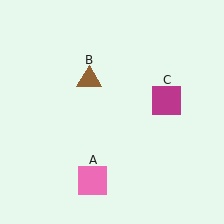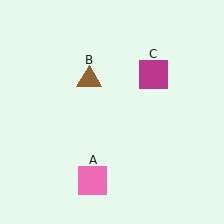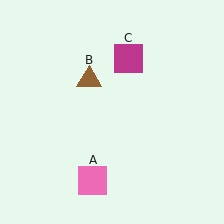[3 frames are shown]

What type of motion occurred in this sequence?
The magenta square (object C) rotated counterclockwise around the center of the scene.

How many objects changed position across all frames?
1 object changed position: magenta square (object C).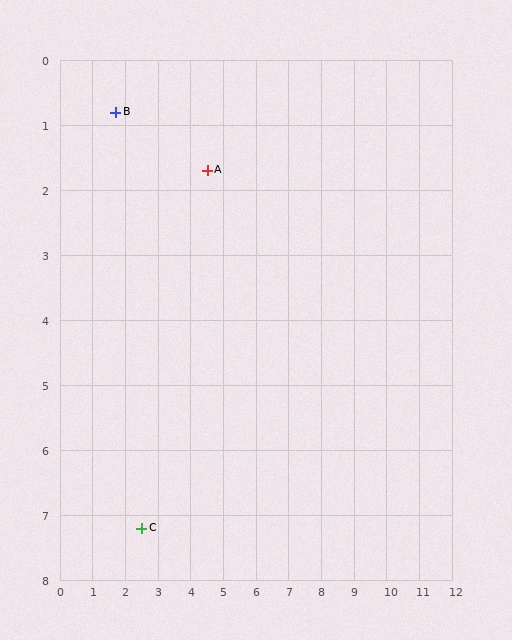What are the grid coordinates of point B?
Point B is at approximately (1.7, 0.8).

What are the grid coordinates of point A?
Point A is at approximately (4.5, 1.7).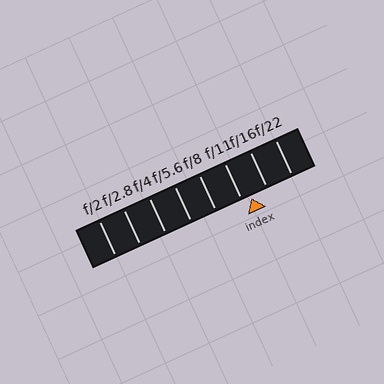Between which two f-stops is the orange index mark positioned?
The index mark is between f/11 and f/16.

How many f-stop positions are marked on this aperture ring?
There are 8 f-stop positions marked.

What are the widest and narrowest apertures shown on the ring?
The widest aperture shown is f/2 and the narrowest is f/22.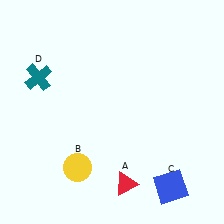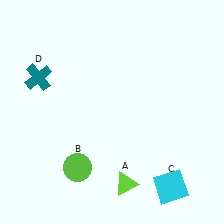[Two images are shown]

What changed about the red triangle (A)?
In Image 1, A is red. In Image 2, it changed to lime.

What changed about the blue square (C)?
In Image 1, C is blue. In Image 2, it changed to cyan.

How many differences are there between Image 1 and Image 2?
There are 3 differences between the two images.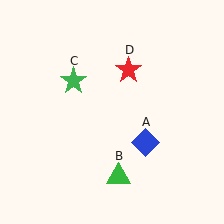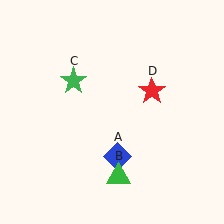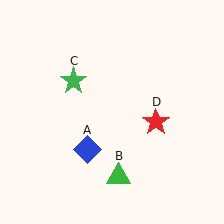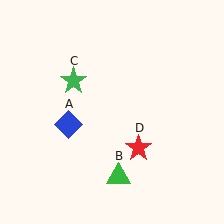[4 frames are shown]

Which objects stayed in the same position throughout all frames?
Green triangle (object B) and green star (object C) remained stationary.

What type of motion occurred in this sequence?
The blue diamond (object A), red star (object D) rotated clockwise around the center of the scene.